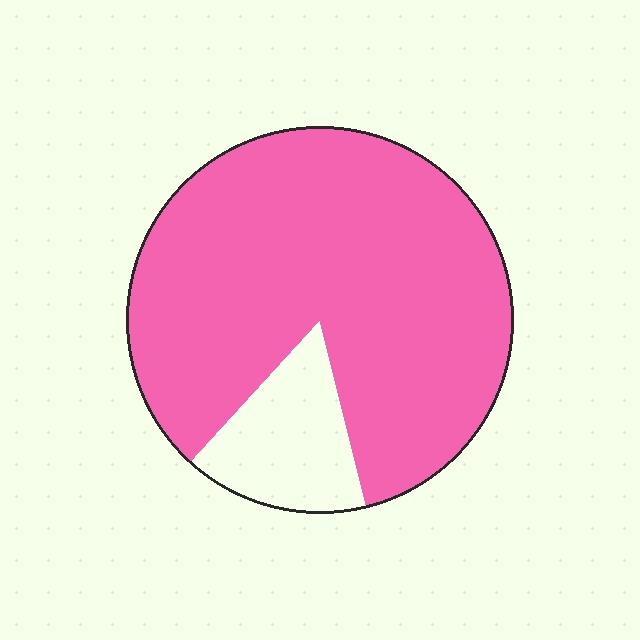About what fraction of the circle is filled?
About five sixths (5/6).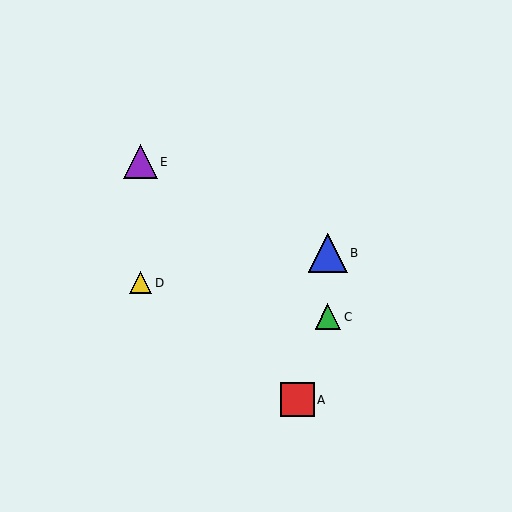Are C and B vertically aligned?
Yes, both are at x≈328.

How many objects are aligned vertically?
2 objects (B, C) are aligned vertically.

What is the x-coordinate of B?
Object B is at x≈328.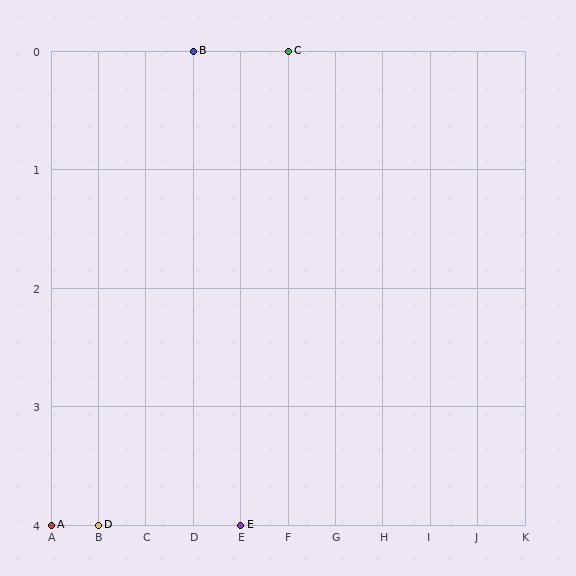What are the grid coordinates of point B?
Point B is at grid coordinates (D, 0).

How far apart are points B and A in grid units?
Points B and A are 3 columns and 4 rows apart (about 5.0 grid units diagonally).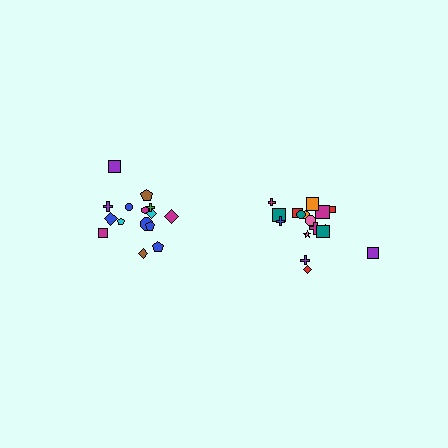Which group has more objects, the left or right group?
The right group.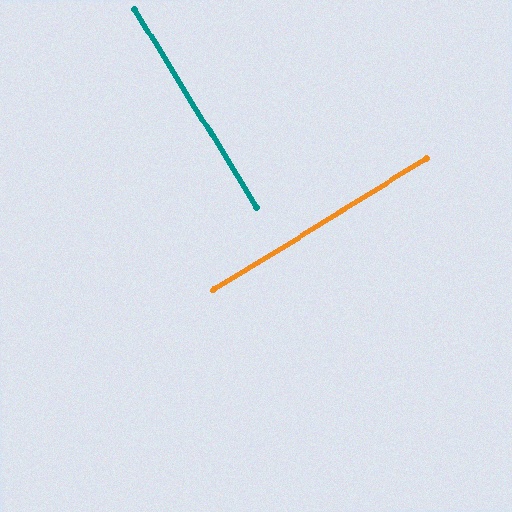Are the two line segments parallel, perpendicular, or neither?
Perpendicular — they meet at approximately 90°.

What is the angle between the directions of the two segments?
Approximately 90 degrees.